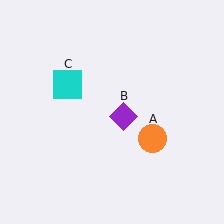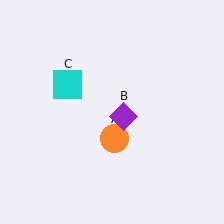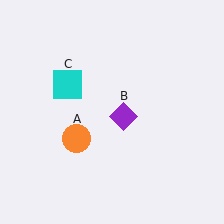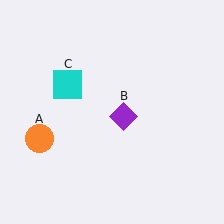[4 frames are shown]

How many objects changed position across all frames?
1 object changed position: orange circle (object A).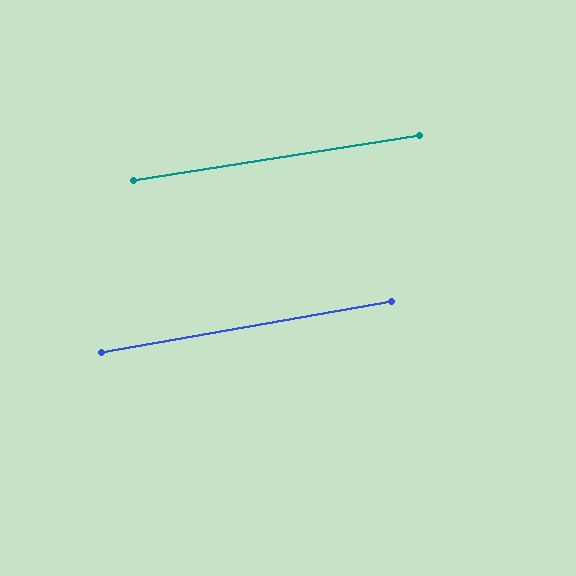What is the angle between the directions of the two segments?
Approximately 1 degree.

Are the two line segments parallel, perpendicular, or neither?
Parallel — their directions differ by only 0.9°.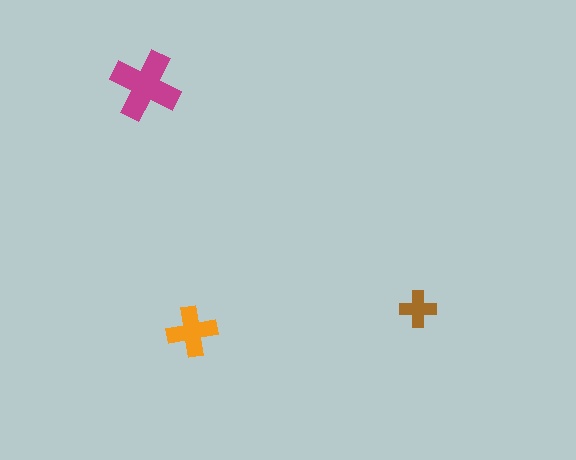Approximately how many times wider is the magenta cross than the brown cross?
About 2 times wider.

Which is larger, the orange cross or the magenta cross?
The magenta one.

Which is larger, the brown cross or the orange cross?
The orange one.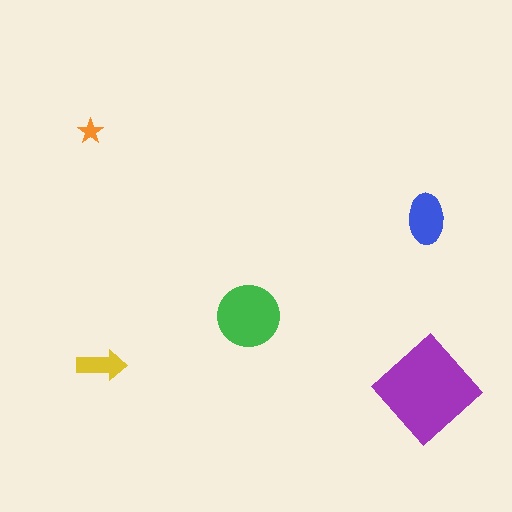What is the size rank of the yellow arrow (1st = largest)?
4th.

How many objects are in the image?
There are 5 objects in the image.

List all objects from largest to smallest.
The purple diamond, the green circle, the blue ellipse, the yellow arrow, the orange star.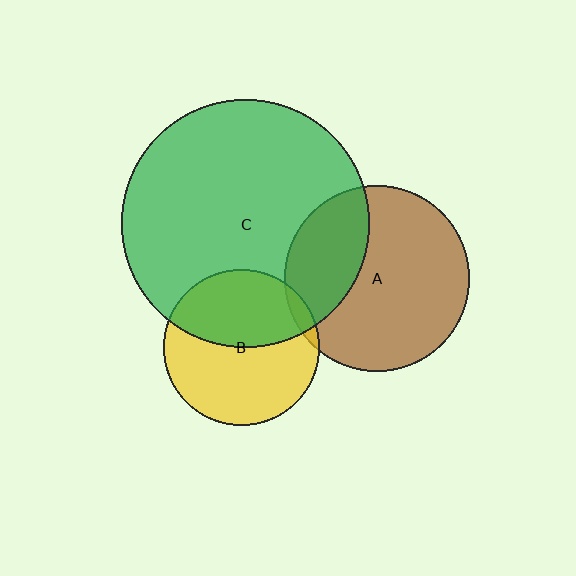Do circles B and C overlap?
Yes.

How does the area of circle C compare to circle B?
Approximately 2.5 times.